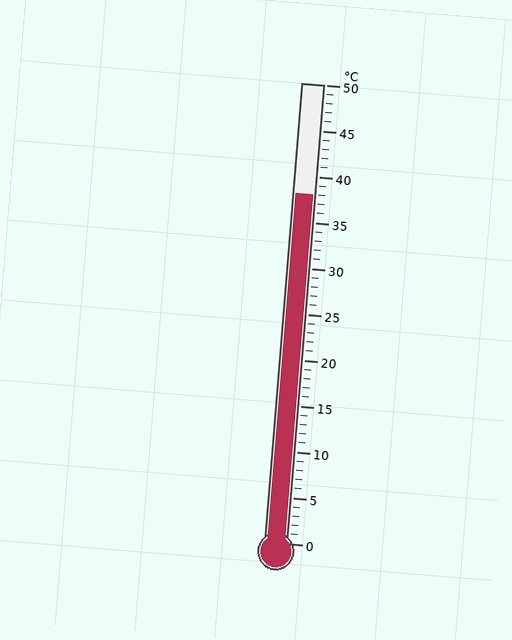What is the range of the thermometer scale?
The thermometer scale ranges from 0°C to 50°C.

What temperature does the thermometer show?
The thermometer shows approximately 38°C.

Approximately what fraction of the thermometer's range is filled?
The thermometer is filled to approximately 75% of its range.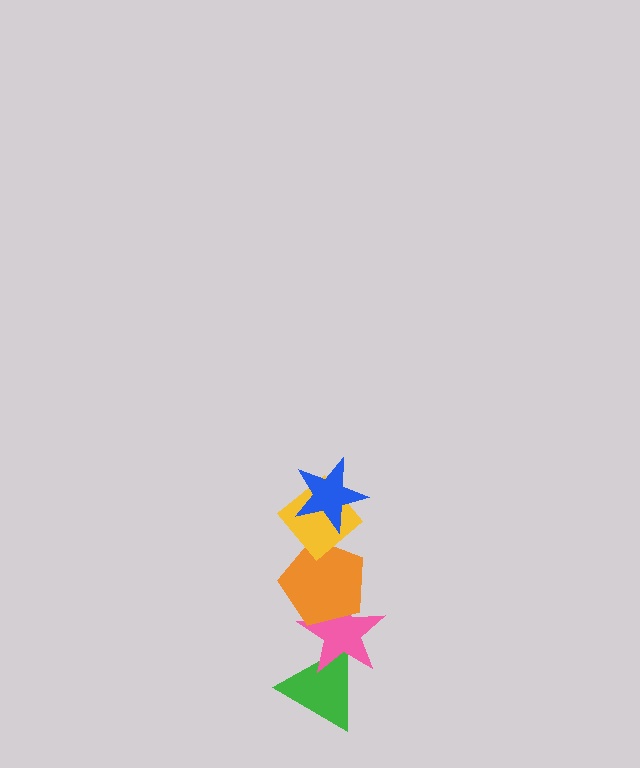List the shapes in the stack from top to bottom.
From top to bottom: the blue star, the yellow diamond, the orange pentagon, the pink star, the green triangle.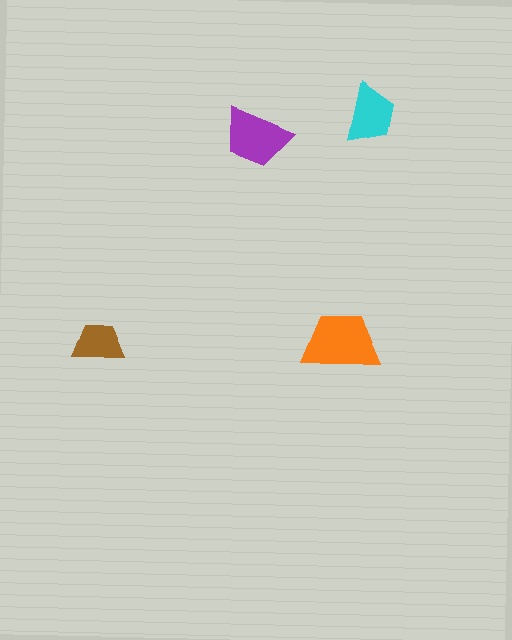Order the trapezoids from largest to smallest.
the orange one, the purple one, the cyan one, the brown one.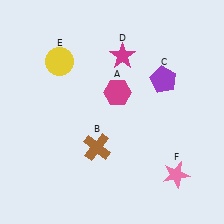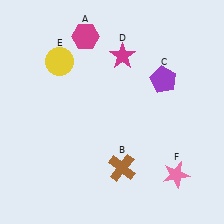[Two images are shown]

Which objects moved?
The objects that moved are: the magenta hexagon (A), the brown cross (B).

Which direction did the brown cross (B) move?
The brown cross (B) moved right.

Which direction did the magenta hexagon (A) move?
The magenta hexagon (A) moved up.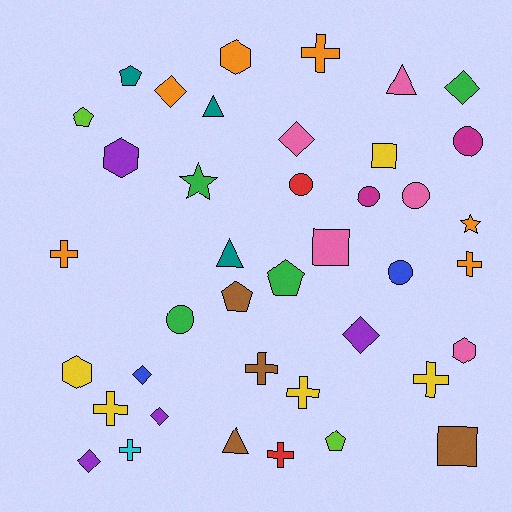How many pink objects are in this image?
There are 5 pink objects.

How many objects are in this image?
There are 40 objects.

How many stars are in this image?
There are 2 stars.